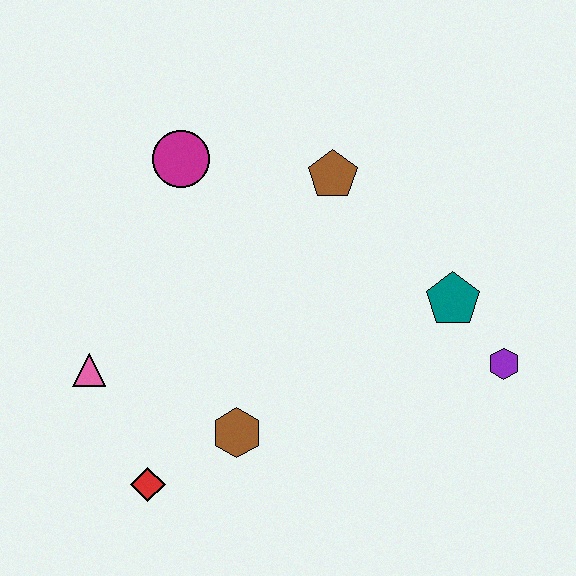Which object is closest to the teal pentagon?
The purple hexagon is closest to the teal pentagon.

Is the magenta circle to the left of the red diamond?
No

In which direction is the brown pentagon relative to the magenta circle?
The brown pentagon is to the right of the magenta circle.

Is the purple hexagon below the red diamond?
No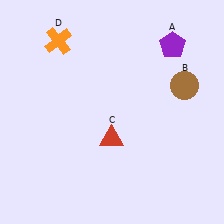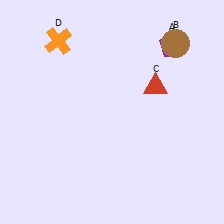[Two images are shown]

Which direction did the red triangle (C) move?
The red triangle (C) moved up.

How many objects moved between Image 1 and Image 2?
2 objects moved between the two images.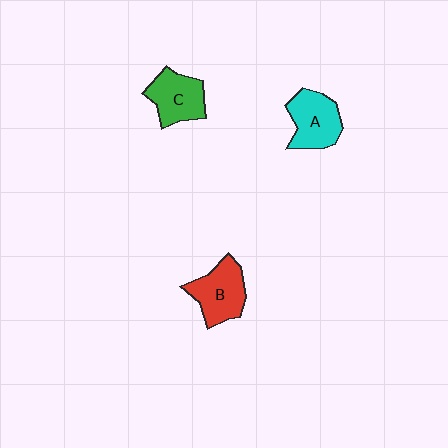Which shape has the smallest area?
Shape C (green).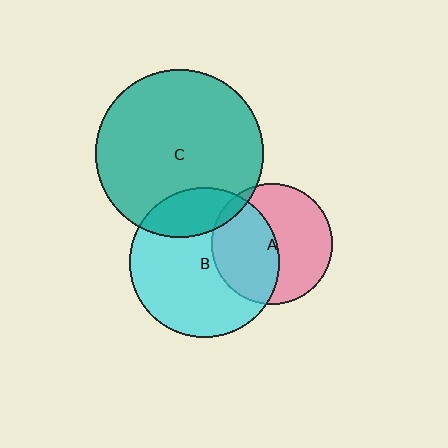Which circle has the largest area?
Circle C (teal).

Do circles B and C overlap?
Yes.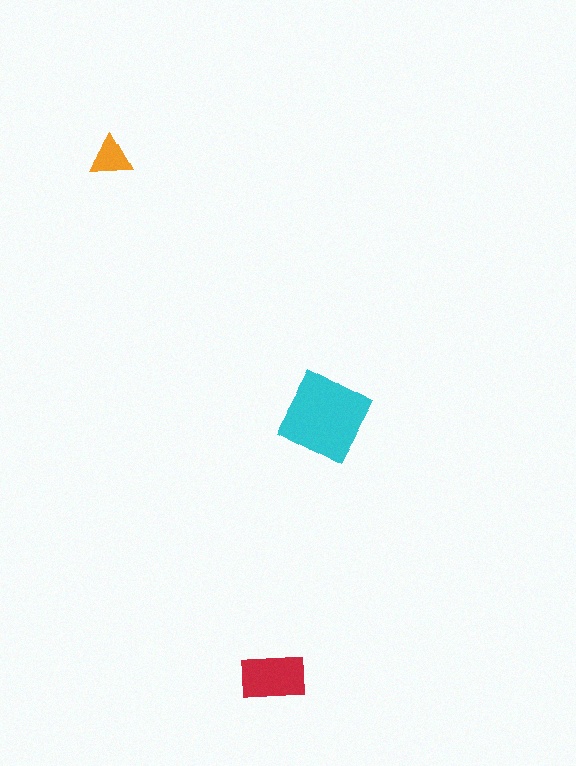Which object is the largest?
The cyan diamond.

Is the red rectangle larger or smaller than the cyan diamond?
Smaller.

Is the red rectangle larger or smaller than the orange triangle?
Larger.